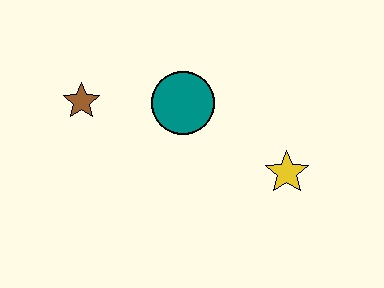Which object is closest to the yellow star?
The teal circle is closest to the yellow star.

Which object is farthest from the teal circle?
The yellow star is farthest from the teal circle.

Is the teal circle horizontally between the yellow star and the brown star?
Yes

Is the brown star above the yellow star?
Yes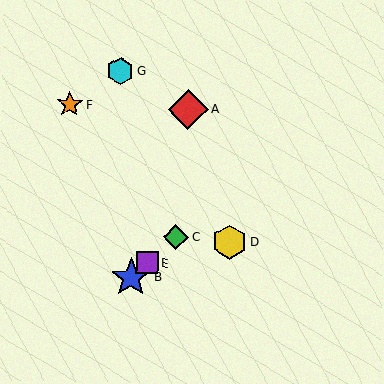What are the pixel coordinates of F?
Object F is at (70, 104).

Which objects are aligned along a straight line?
Objects B, C, E are aligned along a straight line.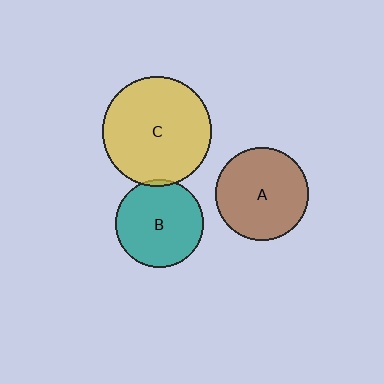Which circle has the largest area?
Circle C (yellow).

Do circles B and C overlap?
Yes.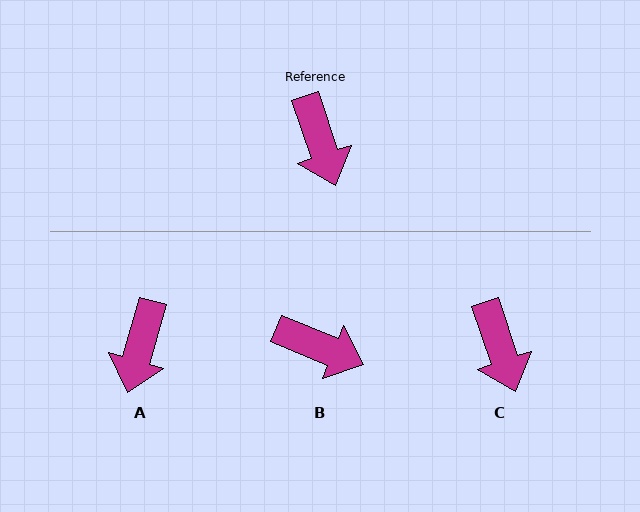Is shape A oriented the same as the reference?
No, it is off by about 34 degrees.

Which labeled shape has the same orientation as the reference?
C.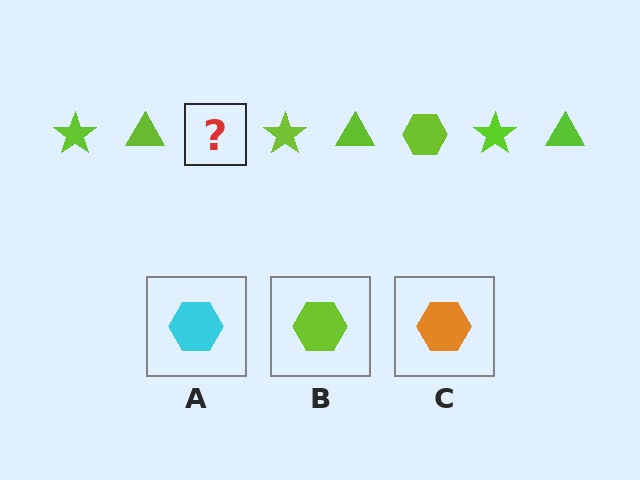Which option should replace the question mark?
Option B.